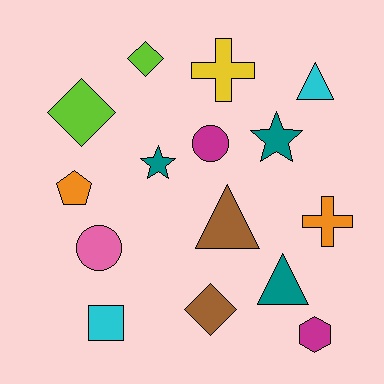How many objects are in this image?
There are 15 objects.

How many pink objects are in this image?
There is 1 pink object.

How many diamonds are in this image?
There are 3 diamonds.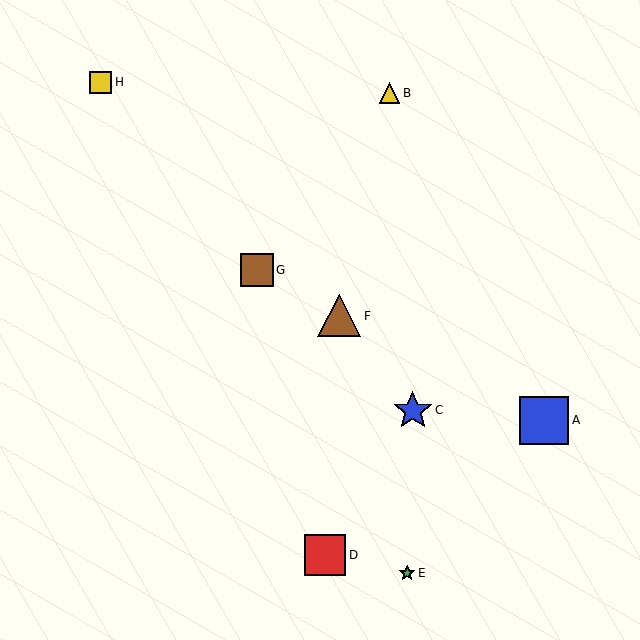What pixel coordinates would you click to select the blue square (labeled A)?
Click at (544, 420) to select the blue square A.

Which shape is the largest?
The blue square (labeled A) is the largest.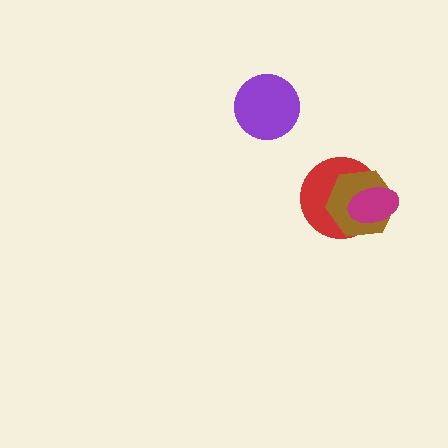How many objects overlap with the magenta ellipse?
2 objects overlap with the magenta ellipse.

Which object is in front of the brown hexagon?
The magenta ellipse is in front of the brown hexagon.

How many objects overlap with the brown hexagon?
2 objects overlap with the brown hexagon.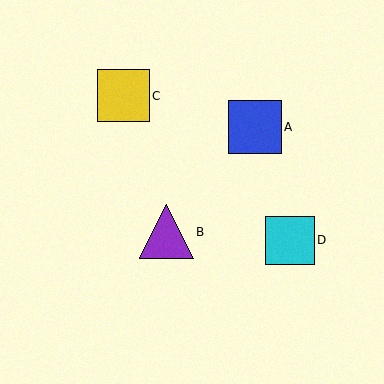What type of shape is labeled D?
Shape D is a cyan square.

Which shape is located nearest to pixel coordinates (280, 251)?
The cyan square (labeled D) at (290, 240) is nearest to that location.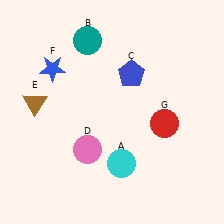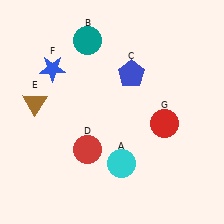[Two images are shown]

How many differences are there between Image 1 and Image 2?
There is 1 difference between the two images.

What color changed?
The circle (D) changed from pink in Image 1 to red in Image 2.